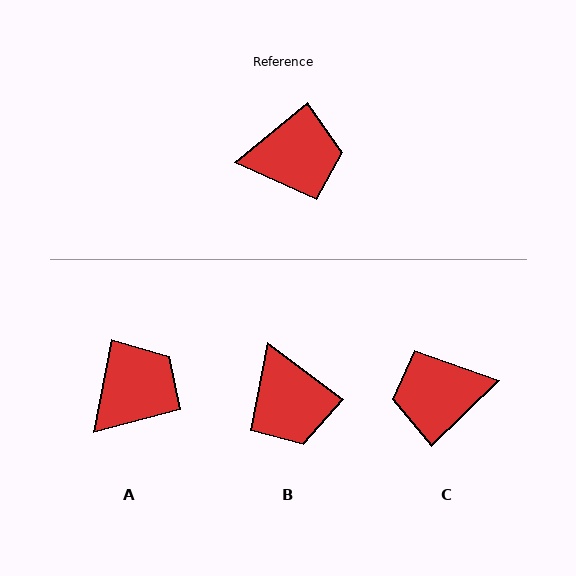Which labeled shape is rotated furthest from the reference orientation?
C, about 176 degrees away.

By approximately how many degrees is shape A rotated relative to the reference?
Approximately 40 degrees counter-clockwise.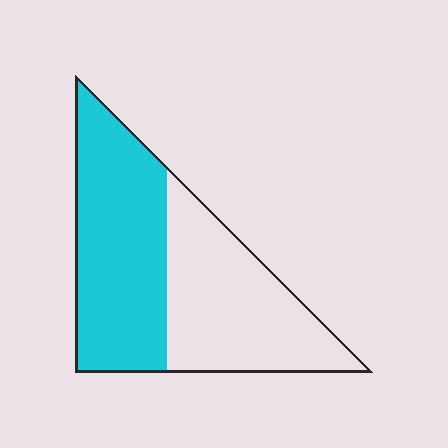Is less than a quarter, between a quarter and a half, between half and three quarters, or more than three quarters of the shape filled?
Between half and three quarters.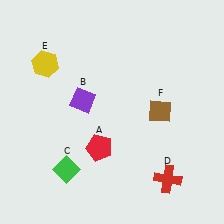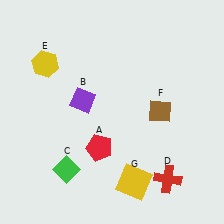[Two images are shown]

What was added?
A yellow square (G) was added in Image 2.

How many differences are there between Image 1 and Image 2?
There is 1 difference between the two images.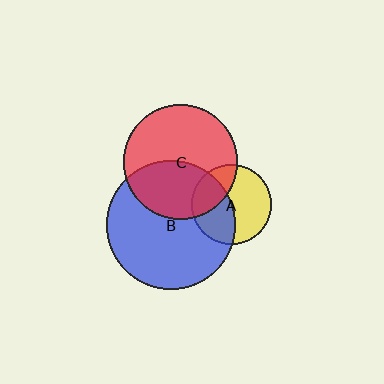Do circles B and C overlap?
Yes.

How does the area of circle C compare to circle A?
Approximately 2.1 times.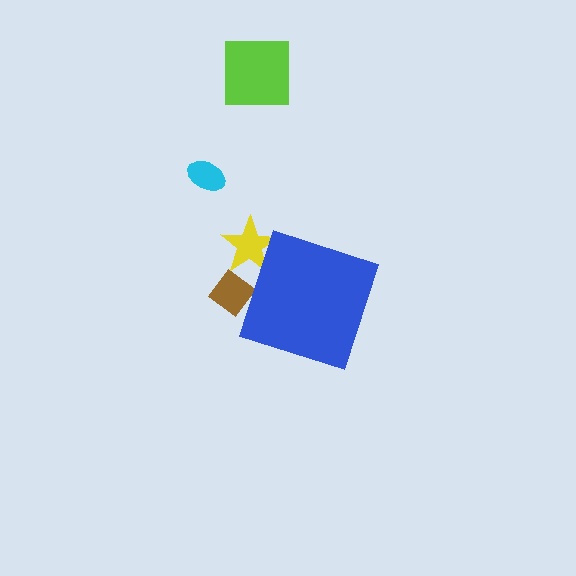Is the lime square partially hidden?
No, the lime square is fully visible.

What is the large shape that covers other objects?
A blue diamond.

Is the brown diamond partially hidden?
Yes, the brown diamond is partially hidden behind the blue diamond.